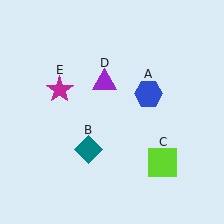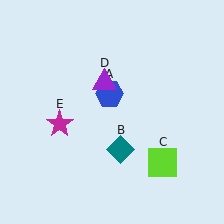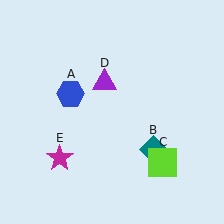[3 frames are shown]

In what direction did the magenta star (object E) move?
The magenta star (object E) moved down.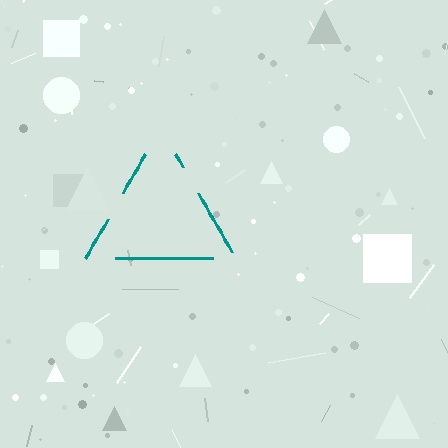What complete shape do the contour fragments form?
The contour fragments form a triangle.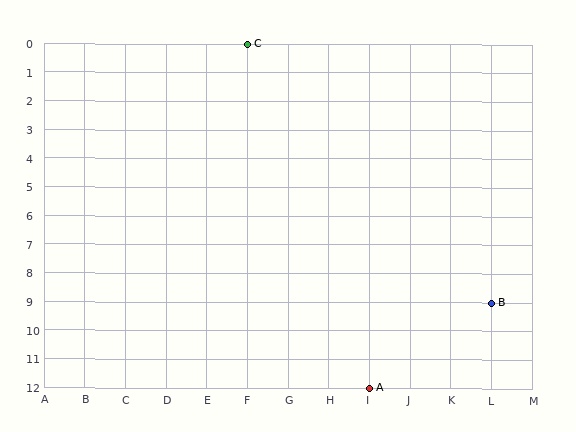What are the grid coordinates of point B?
Point B is at grid coordinates (L, 9).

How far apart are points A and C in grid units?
Points A and C are 3 columns and 12 rows apart (about 12.4 grid units diagonally).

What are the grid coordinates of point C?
Point C is at grid coordinates (F, 0).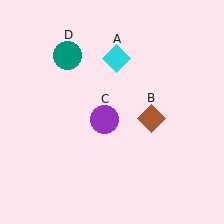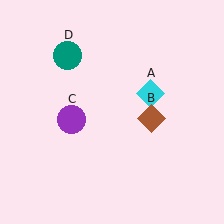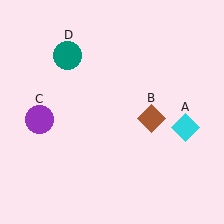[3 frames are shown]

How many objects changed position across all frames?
2 objects changed position: cyan diamond (object A), purple circle (object C).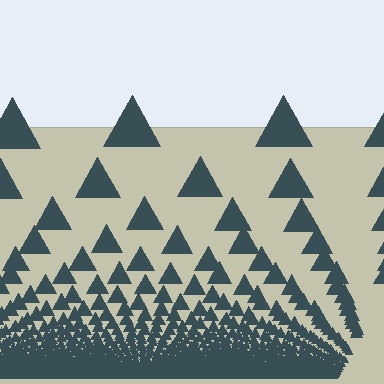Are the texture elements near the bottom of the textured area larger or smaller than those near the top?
Smaller. The gradient is inverted — elements near the bottom are smaller and denser.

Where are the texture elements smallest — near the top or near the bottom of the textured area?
Near the bottom.